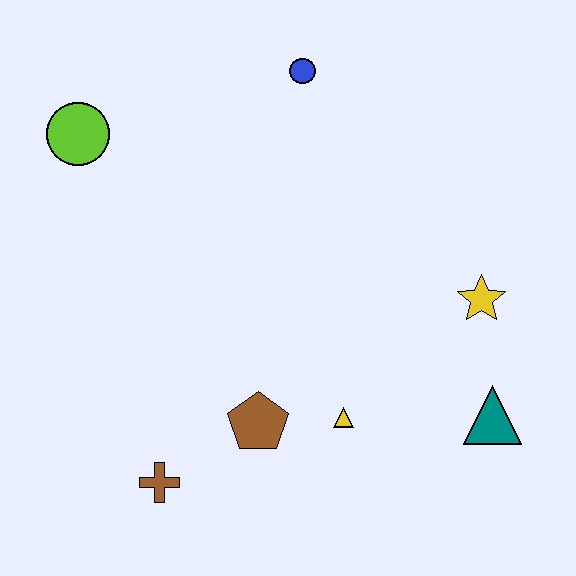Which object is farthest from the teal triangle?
The lime circle is farthest from the teal triangle.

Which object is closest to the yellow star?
The teal triangle is closest to the yellow star.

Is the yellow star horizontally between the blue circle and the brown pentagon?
No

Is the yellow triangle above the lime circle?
No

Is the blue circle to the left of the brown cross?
No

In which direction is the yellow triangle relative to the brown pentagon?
The yellow triangle is to the right of the brown pentagon.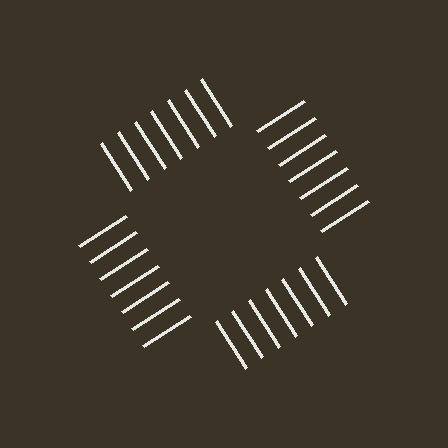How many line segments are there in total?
28 — 7 along each of the 4 edges.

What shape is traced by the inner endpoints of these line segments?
An illusory square — the line segments terminate on its edges but no continuous stroke is drawn.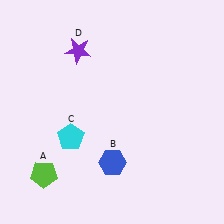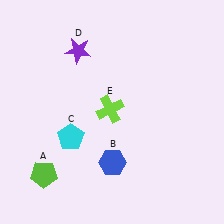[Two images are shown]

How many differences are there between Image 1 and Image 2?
There is 1 difference between the two images.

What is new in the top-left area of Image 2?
A lime cross (E) was added in the top-left area of Image 2.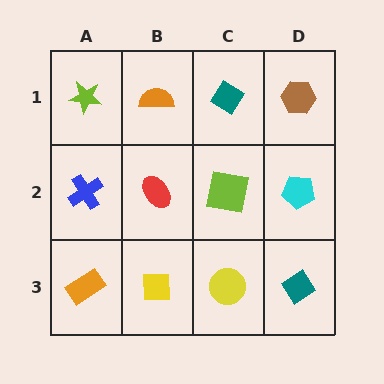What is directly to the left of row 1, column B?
A lime star.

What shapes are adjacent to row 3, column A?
A blue cross (row 2, column A), a yellow square (row 3, column B).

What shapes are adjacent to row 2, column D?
A brown hexagon (row 1, column D), a teal diamond (row 3, column D), a lime square (row 2, column C).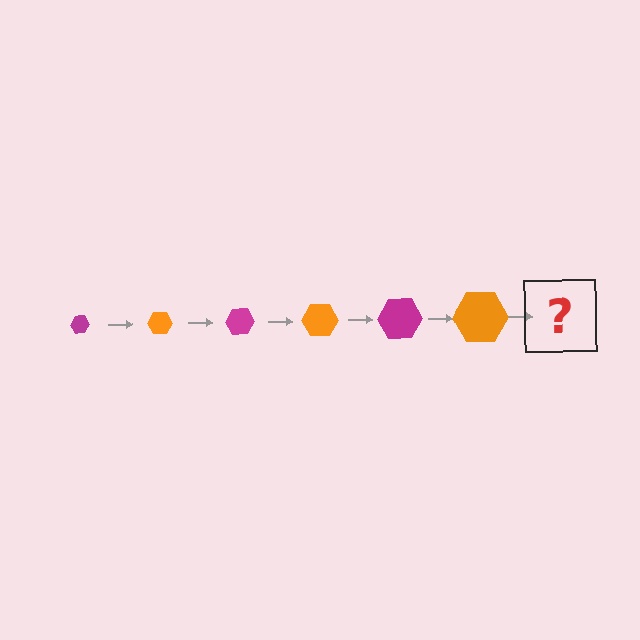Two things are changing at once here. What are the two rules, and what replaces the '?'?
The two rules are that the hexagon grows larger each step and the color cycles through magenta and orange. The '?' should be a magenta hexagon, larger than the previous one.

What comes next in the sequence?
The next element should be a magenta hexagon, larger than the previous one.